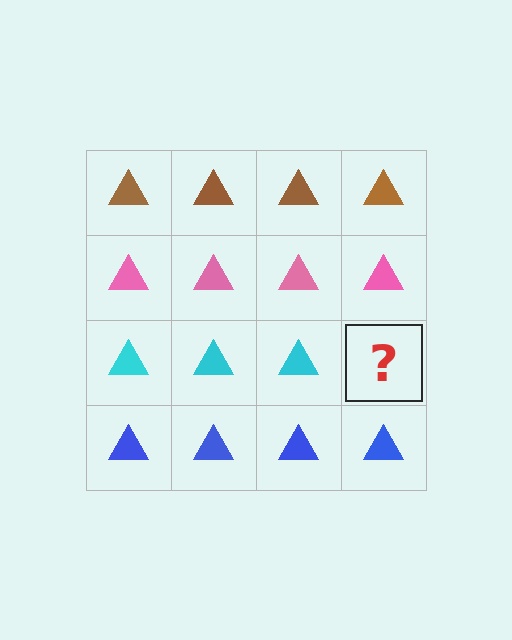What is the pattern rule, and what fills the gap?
The rule is that each row has a consistent color. The gap should be filled with a cyan triangle.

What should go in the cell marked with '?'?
The missing cell should contain a cyan triangle.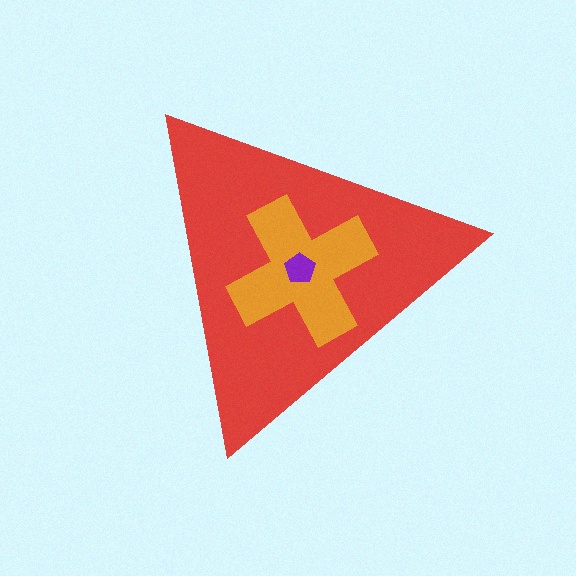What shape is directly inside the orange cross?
The purple pentagon.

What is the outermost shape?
The red triangle.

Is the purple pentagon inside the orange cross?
Yes.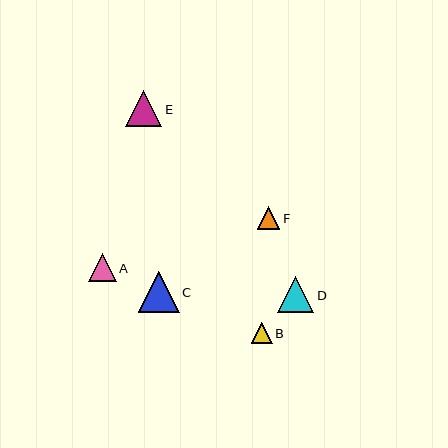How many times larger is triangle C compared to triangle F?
Triangle C is approximately 1.8 times the size of triangle F.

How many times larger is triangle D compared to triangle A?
Triangle D is approximately 1.3 times the size of triangle A.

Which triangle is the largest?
Triangle C is the largest with a size of approximately 41 pixels.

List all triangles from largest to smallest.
From largest to smallest: C, D, E, A, F, B.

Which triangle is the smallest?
Triangle B is the smallest with a size of approximately 21 pixels.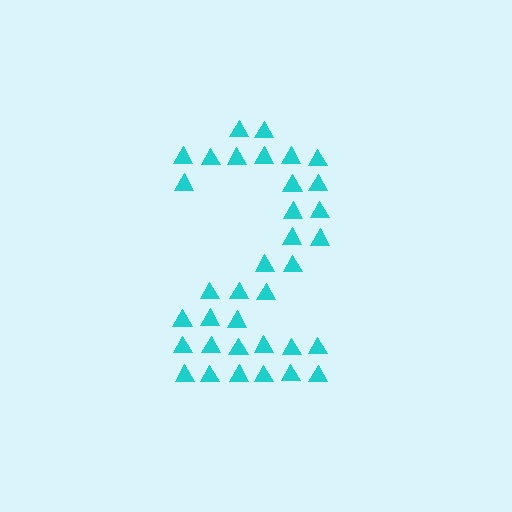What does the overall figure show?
The overall figure shows the digit 2.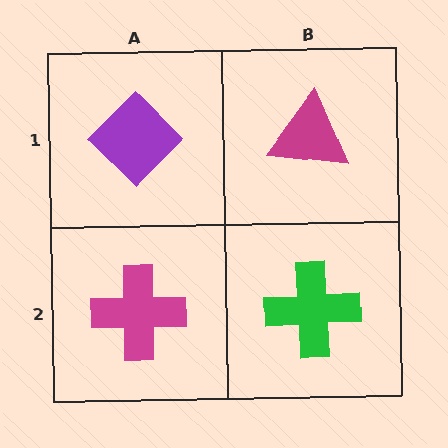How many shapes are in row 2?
2 shapes.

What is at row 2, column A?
A magenta cross.